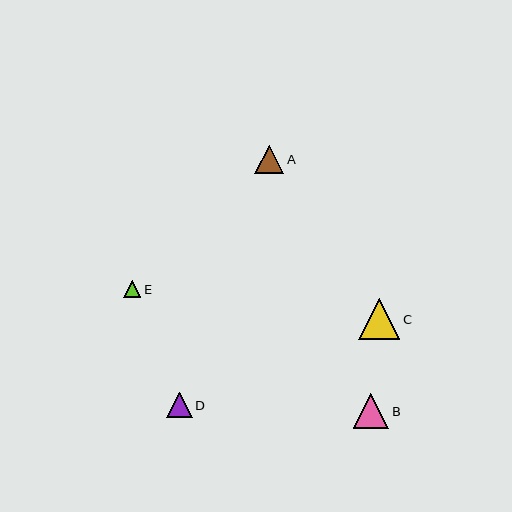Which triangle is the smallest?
Triangle E is the smallest with a size of approximately 17 pixels.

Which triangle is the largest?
Triangle C is the largest with a size of approximately 41 pixels.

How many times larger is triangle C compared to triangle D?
Triangle C is approximately 1.6 times the size of triangle D.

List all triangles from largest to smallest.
From largest to smallest: C, B, A, D, E.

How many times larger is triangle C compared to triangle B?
Triangle C is approximately 1.1 times the size of triangle B.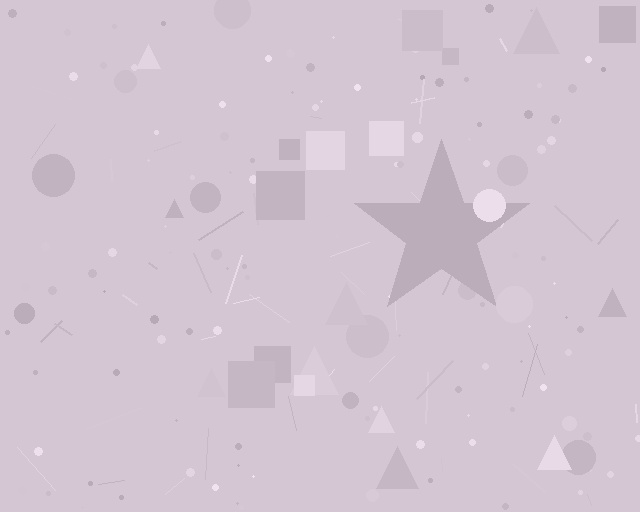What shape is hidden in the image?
A star is hidden in the image.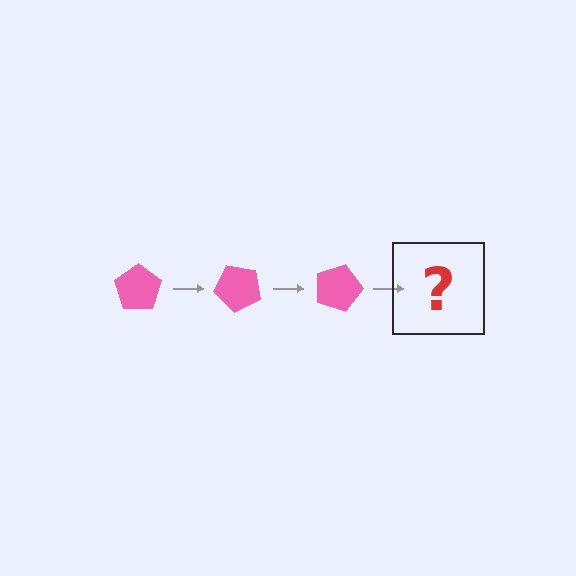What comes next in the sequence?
The next element should be a pink pentagon rotated 135 degrees.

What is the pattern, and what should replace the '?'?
The pattern is that the pentagon rotates 45 degrees each step. The '?' should be a pink pentagon rotated 135 degrees.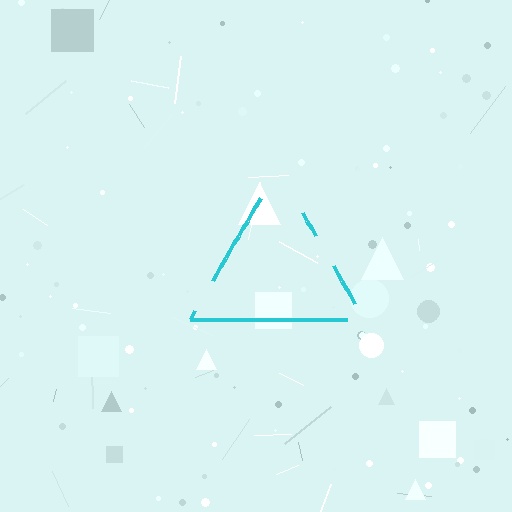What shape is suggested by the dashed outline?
The dashed outline suggests a triangle.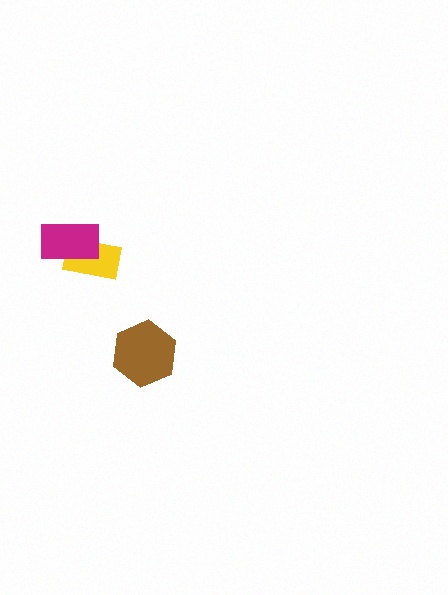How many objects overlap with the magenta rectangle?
1 object overlaps with the magenta rectangle.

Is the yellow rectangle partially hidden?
Yes, it is partially covered by another shape.